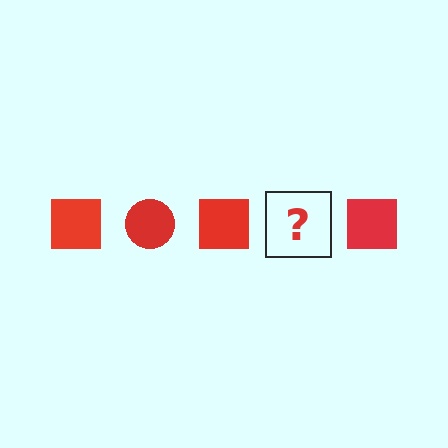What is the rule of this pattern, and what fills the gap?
The rule is that the pattern cycles through square, circle shapes in red. The gap should be filled with a red circle.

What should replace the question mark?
The question mark should be replaced with a red circle.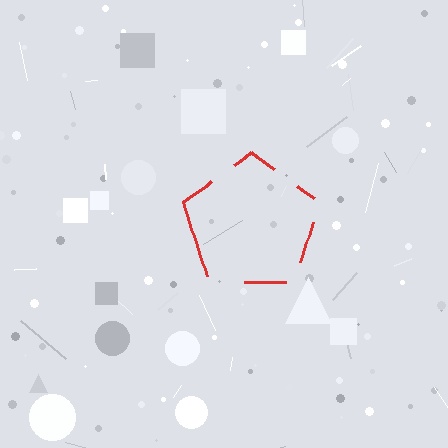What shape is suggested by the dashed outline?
The dashed outline suggests a pentagon.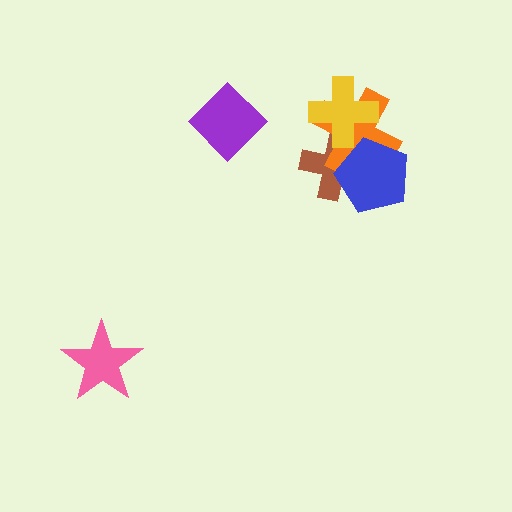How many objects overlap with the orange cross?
3 objects overlap with the orange cross.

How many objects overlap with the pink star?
0 objects overlap with the pink star.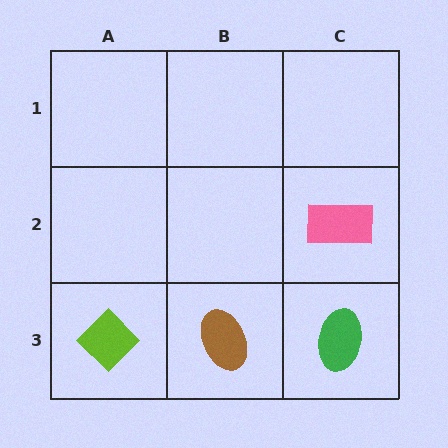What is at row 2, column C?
A pink rectangle.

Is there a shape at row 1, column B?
No, that cell is empty.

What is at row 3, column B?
A brown ellipse.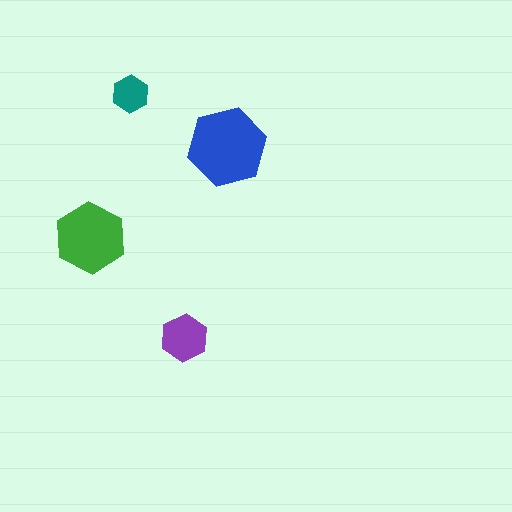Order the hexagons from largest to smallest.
the blue one, the green one, the purple one, the teal one.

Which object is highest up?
The teal hexagon is topmost.